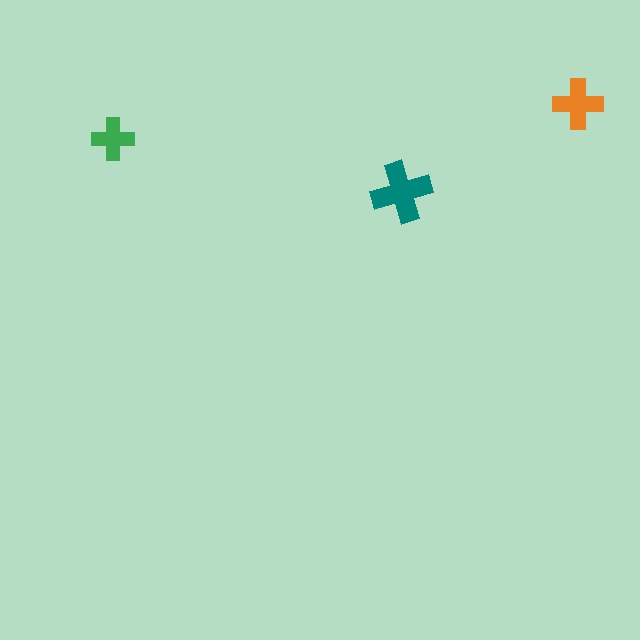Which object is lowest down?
The teal cross is bottommost.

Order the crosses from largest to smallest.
the teal one, the orange one, the green one.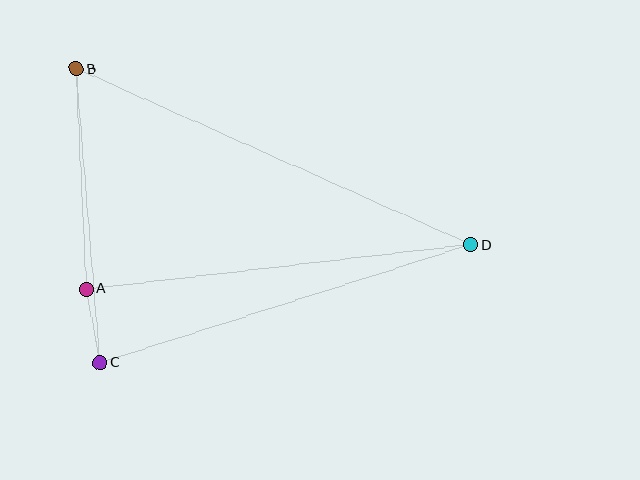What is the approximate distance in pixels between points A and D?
The distance between A and D is approximately 387 pixels.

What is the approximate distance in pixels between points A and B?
The distance between A and B is approximately 221 pixels.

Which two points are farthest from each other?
Points B and D are farthest from each other.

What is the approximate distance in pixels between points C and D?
The distance between C and D is approximately 389 pixels.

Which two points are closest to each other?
Points A and C are closest to each other.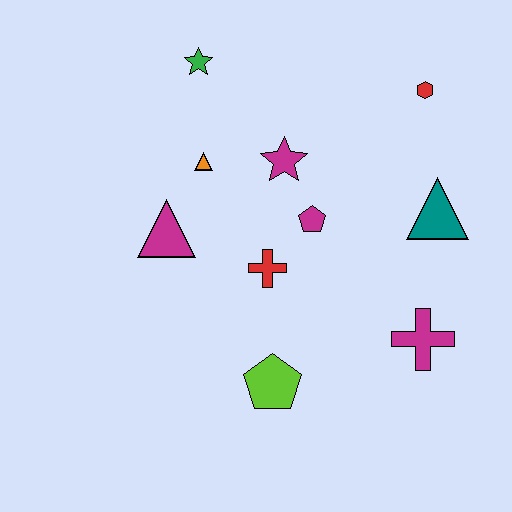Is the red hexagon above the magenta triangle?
Yes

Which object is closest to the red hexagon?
The teal triangle is closest to the red hexagon.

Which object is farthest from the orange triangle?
The magenta cross is farthest from the orange triangle.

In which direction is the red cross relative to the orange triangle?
The red cross is below the orange triangle.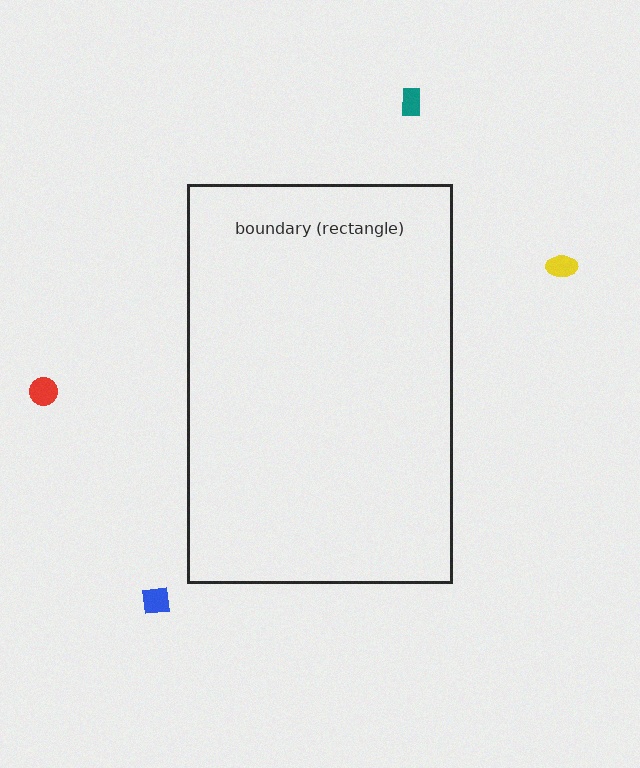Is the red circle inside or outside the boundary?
Outside.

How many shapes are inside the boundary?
0 inside, 4 outside.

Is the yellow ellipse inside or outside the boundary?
Outside.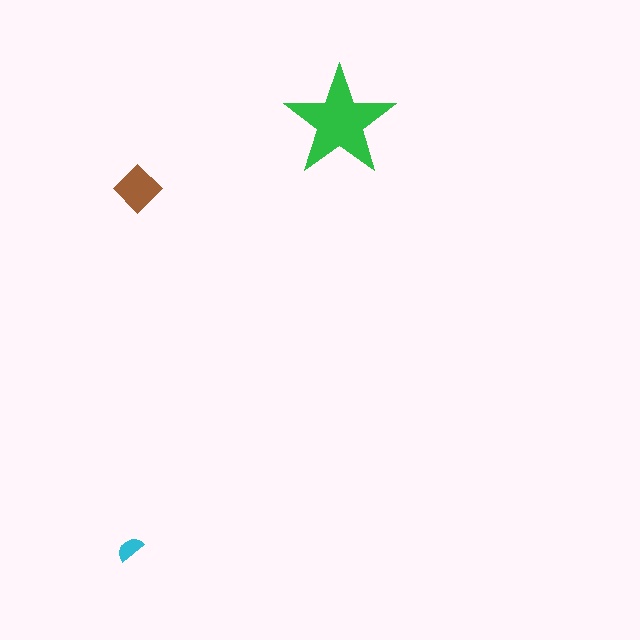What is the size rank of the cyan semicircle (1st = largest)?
3rd.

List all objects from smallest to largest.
The cyan semicircle, the brown diamond, the green star.